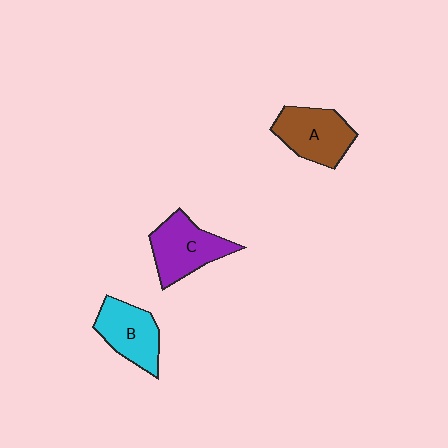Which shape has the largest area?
Shape C (purple).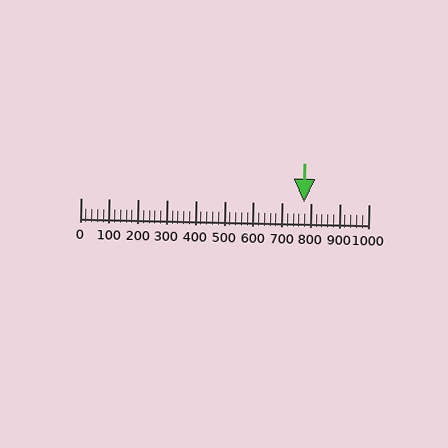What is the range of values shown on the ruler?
The ruler shows values from 0 to 1000.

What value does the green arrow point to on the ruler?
The green arrow points to approximately 775.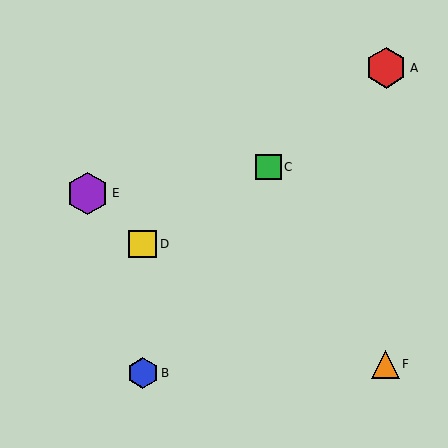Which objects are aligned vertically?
Objects B, D are aligned vertically.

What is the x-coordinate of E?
Object E is at x≈88.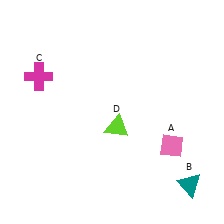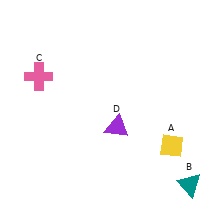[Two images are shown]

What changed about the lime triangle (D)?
In Image 1, D is lime. In Image 2, it changed to purple.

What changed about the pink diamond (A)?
In Image 1, A is pink. In Image 2, it changed to yellow.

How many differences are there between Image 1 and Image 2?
There are 3 differences between the two images.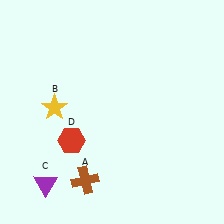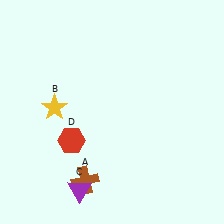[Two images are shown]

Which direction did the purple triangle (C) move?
The purple triangle (C) moved right.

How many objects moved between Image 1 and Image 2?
1 object moved between the two images.